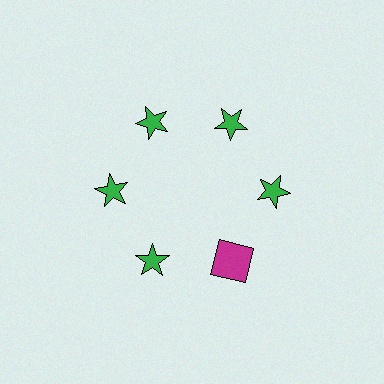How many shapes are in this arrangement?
There are 6 shapes arranged in a ring pattern.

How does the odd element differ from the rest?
It differs in both color (magenta instead of green) and shape (square instead of star).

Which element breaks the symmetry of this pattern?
The magenta square at roughly the 5 o'clock position breaks the symmetry. All other shapes are green stars.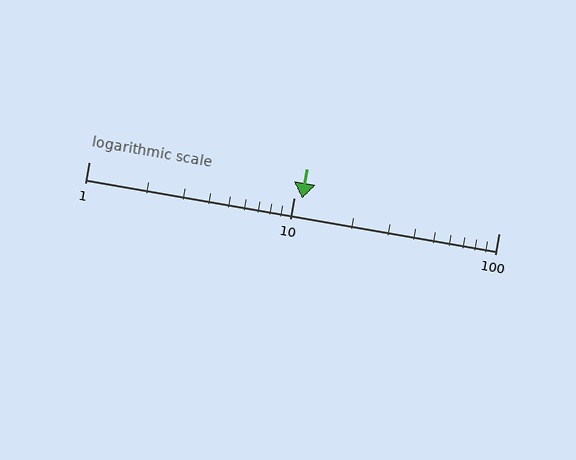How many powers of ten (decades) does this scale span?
The scale spans 2 decades, from 1 to 100.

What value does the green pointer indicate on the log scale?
The pointer indicates approximately 11.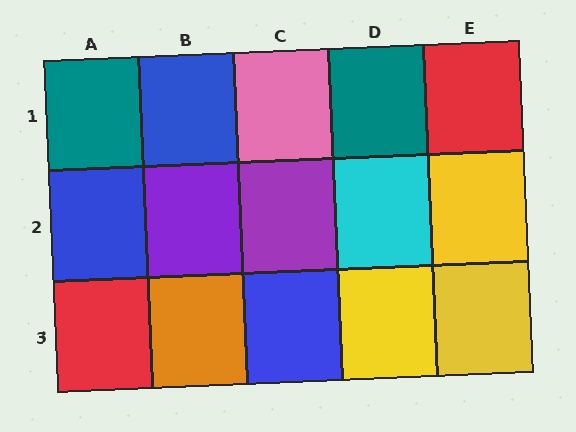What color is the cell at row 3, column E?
Yellow.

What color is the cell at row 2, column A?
Blue.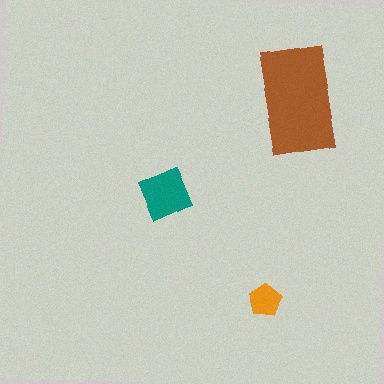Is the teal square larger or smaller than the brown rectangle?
Smaller.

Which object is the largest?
The brown rectangle.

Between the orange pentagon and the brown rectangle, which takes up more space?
The brown rectangle.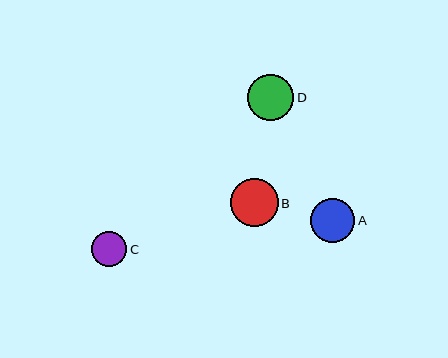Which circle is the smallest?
Circle C is the smallest with a size of approximately 35 pixels.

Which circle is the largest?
Circle B is the largest with a size of approximately 48 pixels.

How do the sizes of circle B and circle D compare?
Circle B and circle D are approximately the same size.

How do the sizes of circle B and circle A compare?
Circle B and circle A are approximately the same size.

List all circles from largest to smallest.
From largest to smallest: B, D, A, C.